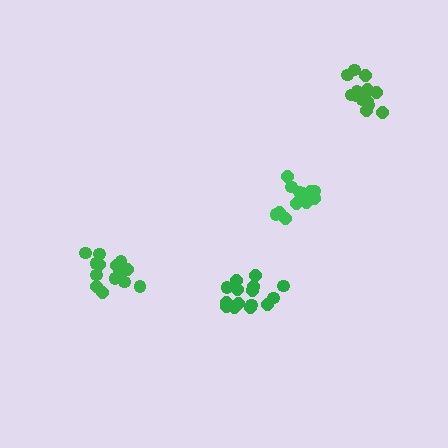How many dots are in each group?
Group 1: 15 dots, Group 2: 12 dots, Group 3: 16 dots, Group 4: 14 dots (57 total).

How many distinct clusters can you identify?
There are 4 distinct clusters.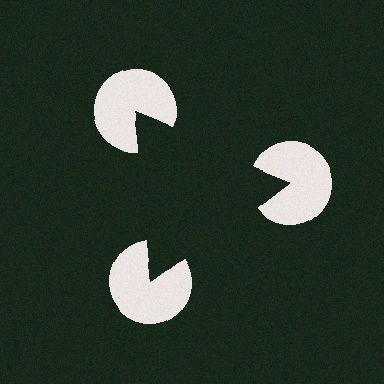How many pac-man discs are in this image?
There are 3 — one at each vertex of the illusory triangle.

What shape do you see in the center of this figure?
An illusory triangle — its edges are inferred from the aligned wedge cuts in the pac-man discs, not physically drawn.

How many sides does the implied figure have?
3 sides.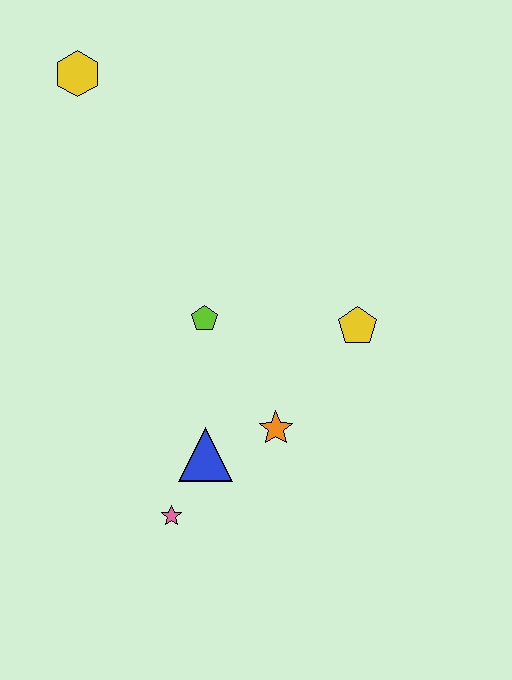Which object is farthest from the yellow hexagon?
The pink star is farthest from the yellow hexagon.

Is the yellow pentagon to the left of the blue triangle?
No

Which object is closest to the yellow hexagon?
The lime pentagon is closest to the yellow hexagon.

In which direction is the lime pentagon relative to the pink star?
The lime pentagon is above the pink star.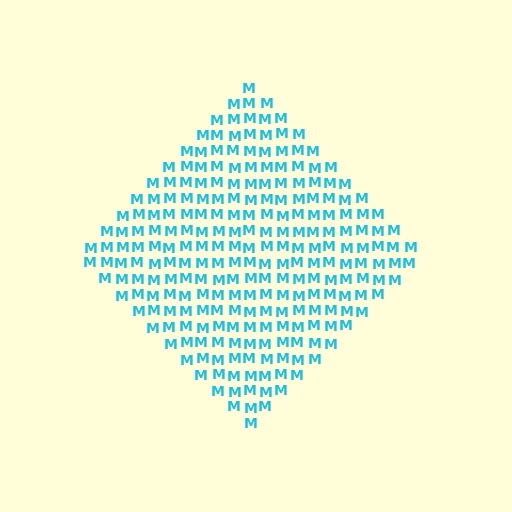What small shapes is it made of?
It is made of small letter M's.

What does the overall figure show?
The overall figure shows a diamond.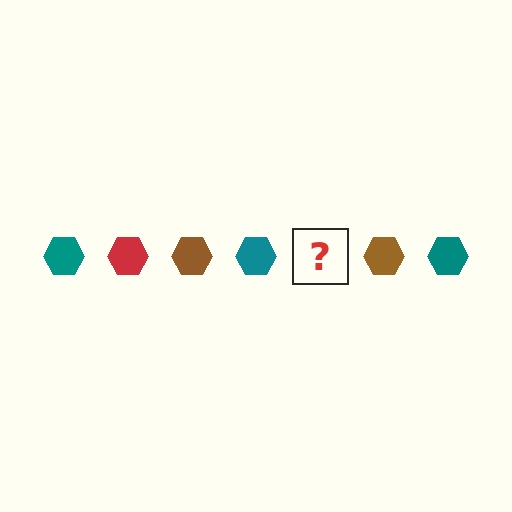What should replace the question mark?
The question mark should be replaced with a red hexagon.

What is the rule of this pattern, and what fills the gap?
The rule is that the pattern cycles through teal, red, brown hexagons. The gap should be filled with a red hexagon.